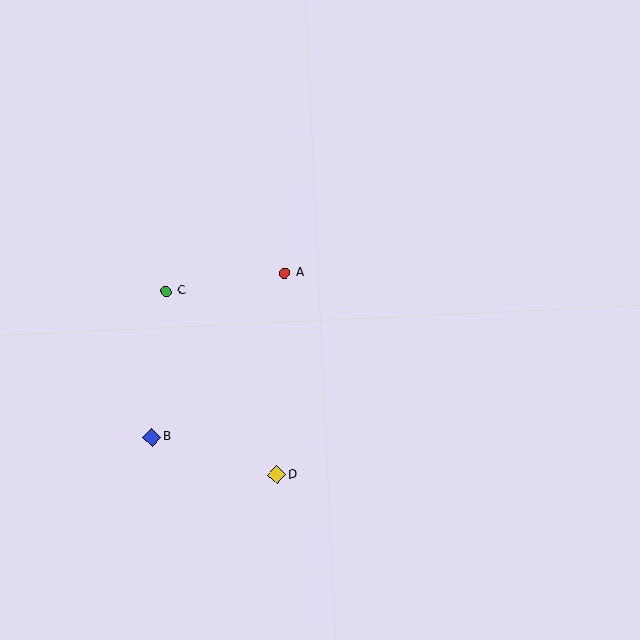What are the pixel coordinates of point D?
Point D is at (277, 475).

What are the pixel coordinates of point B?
Point B is at (152, 437).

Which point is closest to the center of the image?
Point A at (284, 273) is closest to the center.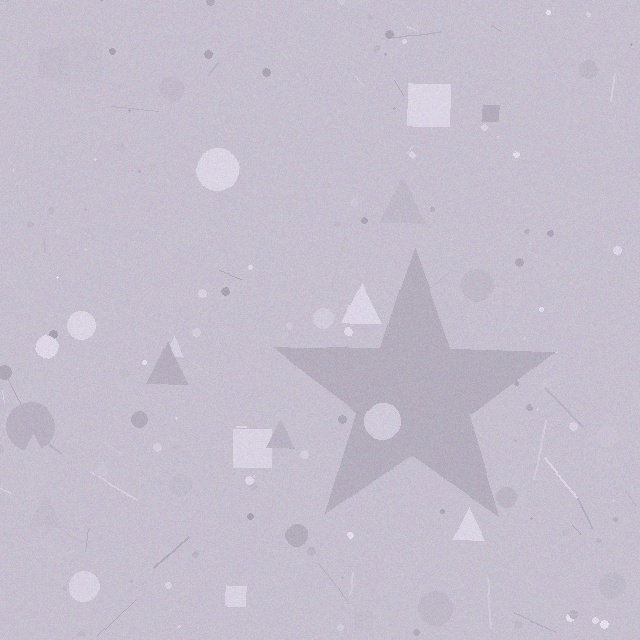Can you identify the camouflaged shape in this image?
The camouflaged shape is a star.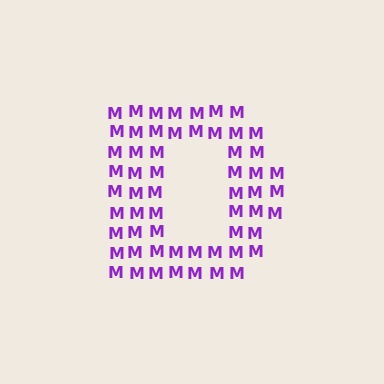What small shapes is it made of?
It is made of small letter M's.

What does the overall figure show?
The overall figure shows the letter D.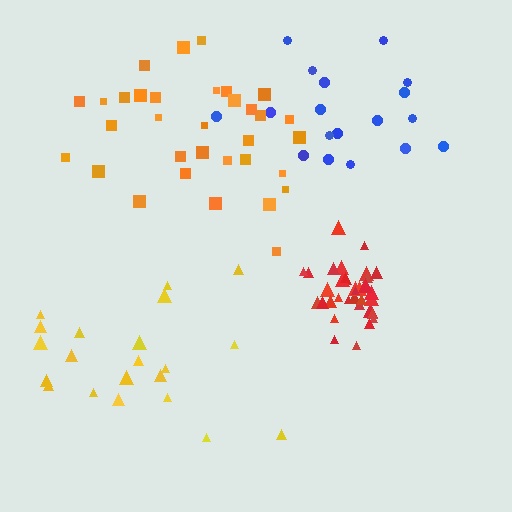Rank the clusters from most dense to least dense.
red, orange, blue, yellow.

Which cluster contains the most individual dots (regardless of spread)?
Red (34).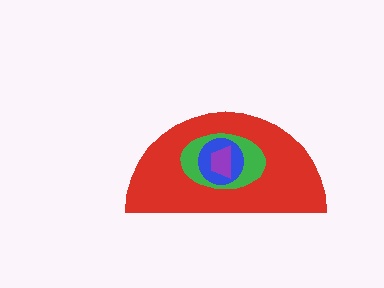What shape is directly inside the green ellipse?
The blue circle.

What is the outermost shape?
The red semicircle.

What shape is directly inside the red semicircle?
The green ellipse.